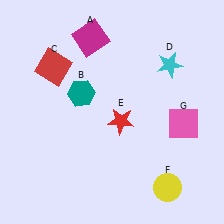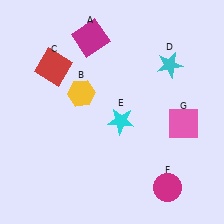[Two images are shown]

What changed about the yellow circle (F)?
In Image 1, F is yellow. In Image 2, it changed to magenta.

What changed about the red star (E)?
In Image 1, E is red. In Image 2, it changed to cyan.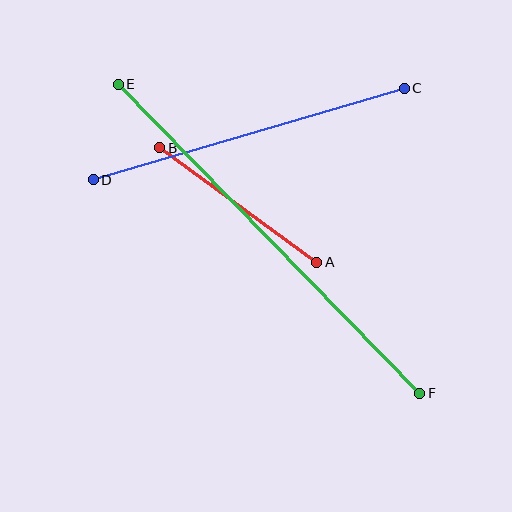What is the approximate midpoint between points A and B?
The midpoint is at approximately (238, 205) pixels.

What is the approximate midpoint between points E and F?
The midpoint is at approximately (269, 239) pixels.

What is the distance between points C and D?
The distance is approximately 324 pixels.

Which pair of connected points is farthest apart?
Points E and F are farthest apart.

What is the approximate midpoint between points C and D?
The midpoint is at approximately (249, 134) pixels.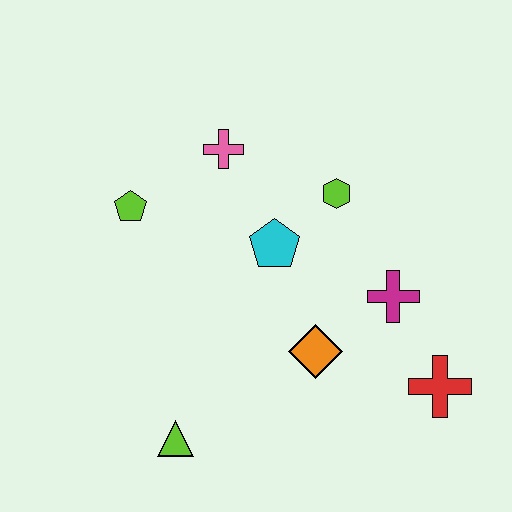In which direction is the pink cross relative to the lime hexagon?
The pink cross is to the left of the lime hexagon.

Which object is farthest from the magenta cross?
The lime pentagon is farthest from the magenta cross.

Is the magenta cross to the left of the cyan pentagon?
No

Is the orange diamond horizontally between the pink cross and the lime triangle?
No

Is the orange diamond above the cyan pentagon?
No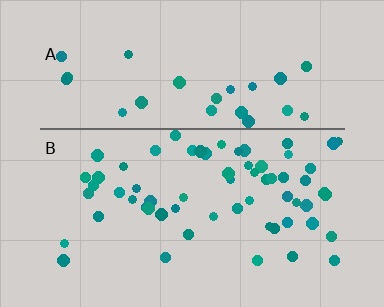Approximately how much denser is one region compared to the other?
Approximately 2.1× — region B over region A.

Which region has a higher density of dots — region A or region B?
B (the bottom).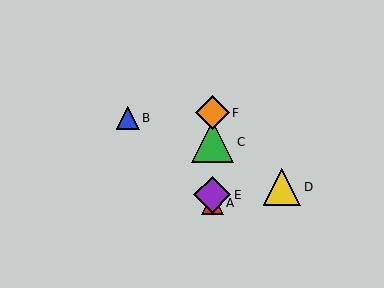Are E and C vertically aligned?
Yes, both are at x≈212.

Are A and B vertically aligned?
No, A is at x≈212 and B is at x≈128.